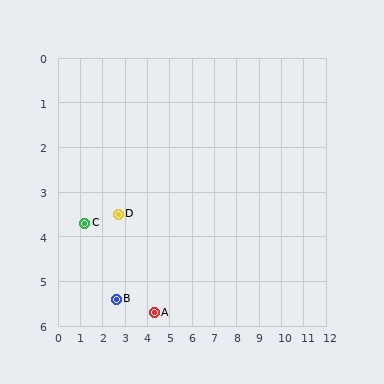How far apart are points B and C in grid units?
Points B and C are about 2.2 grid units apart.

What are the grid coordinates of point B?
Point B is at approximately (2.6, 5.4).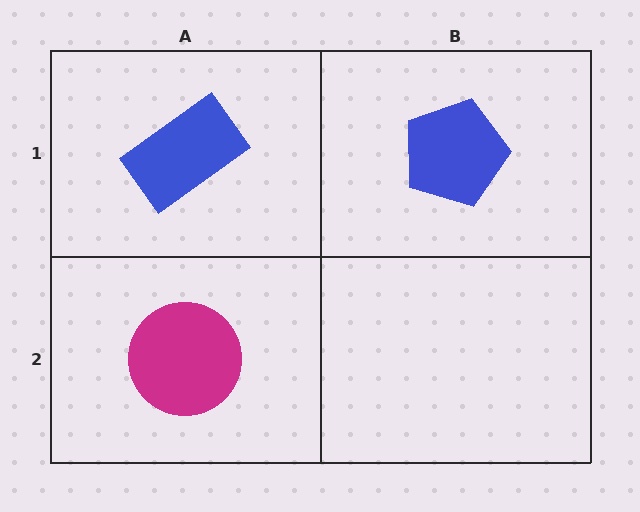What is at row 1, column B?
A blue pentagon.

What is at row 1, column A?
A blue rectangle.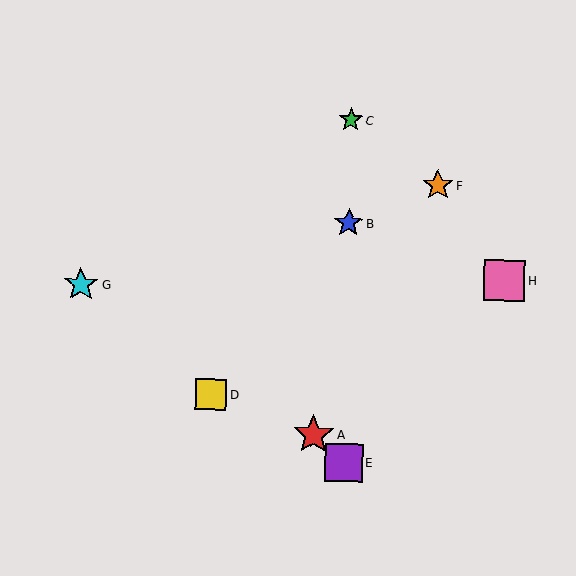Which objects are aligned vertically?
Objects B, C, E are aligned vertically.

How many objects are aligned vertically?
3 objects (B, C, E) are aligned vertically.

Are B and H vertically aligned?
No, B is at x≈349 and H is at x≈505.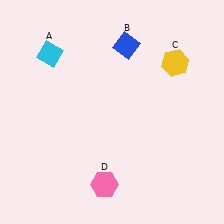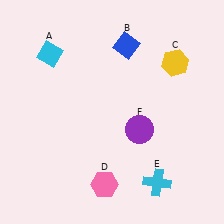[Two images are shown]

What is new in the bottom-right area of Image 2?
A purple circle (F) was added in the bottom-right area of Image 2.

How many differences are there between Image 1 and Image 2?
There are 2 differences between the two images.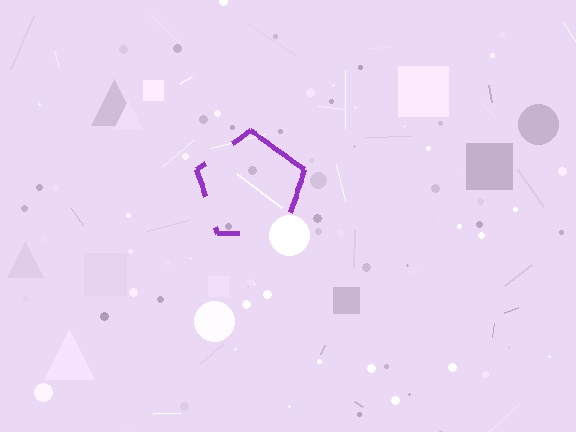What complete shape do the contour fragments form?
The contour fragments form a pentagon.